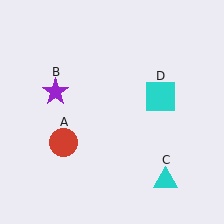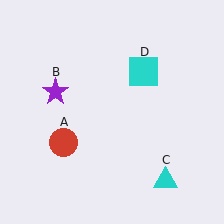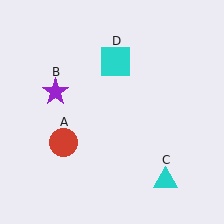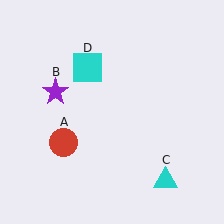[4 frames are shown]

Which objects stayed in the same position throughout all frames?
Red circle (object A) and purple star (object B) and cyan triangle (object C) remained stationary.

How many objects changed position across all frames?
1 object changed position: cyan square (object D).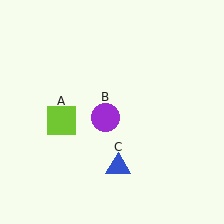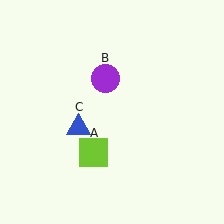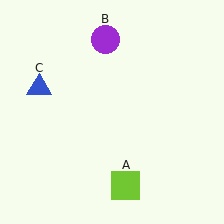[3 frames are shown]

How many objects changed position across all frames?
3 objects changed position: lime square (object A), purple circle (object B), blue triangle (object C).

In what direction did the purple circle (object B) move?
The purple circle (object B) moved up.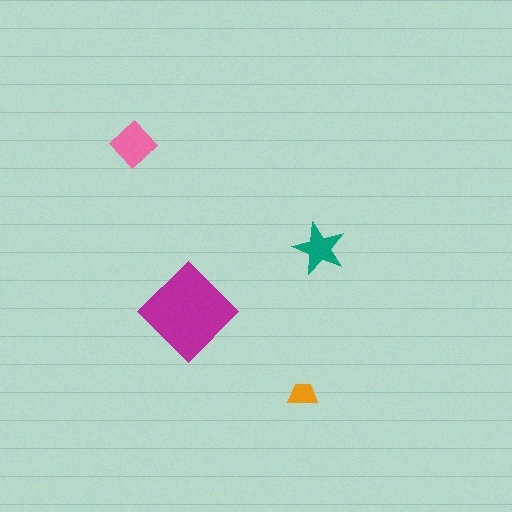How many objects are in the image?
There are 4 objects in the image.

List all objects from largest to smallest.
The magenta diamond, the pink diamond, the teal star, the orange trapezoid.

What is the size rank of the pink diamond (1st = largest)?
2nd.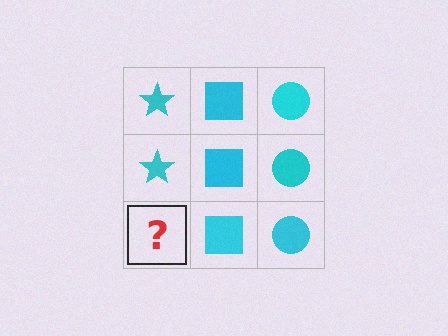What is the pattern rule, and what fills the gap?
The rule is that each column has a consistent shape. The gap should be filled with a cyan star.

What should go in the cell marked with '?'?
The missing cell should contain a cyan star.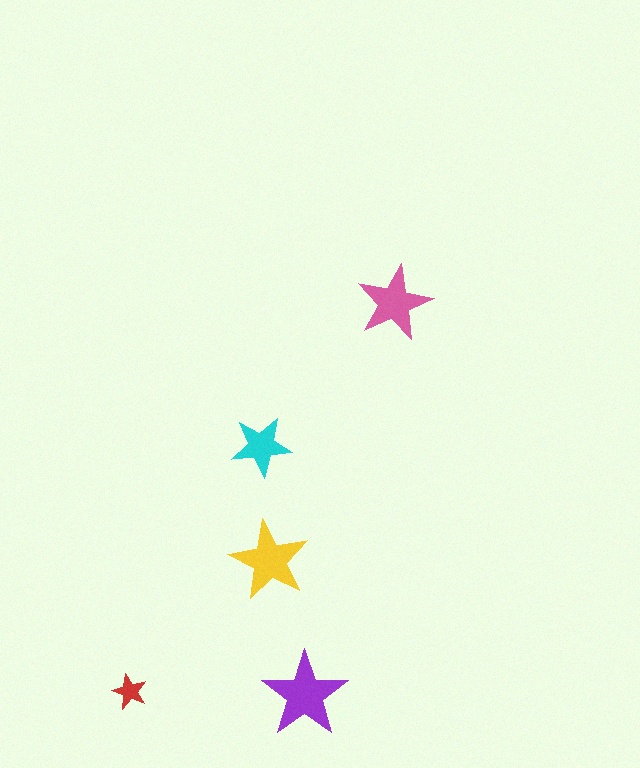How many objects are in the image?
There are 5 objects in the image.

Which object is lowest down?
The purple star is bottommost.